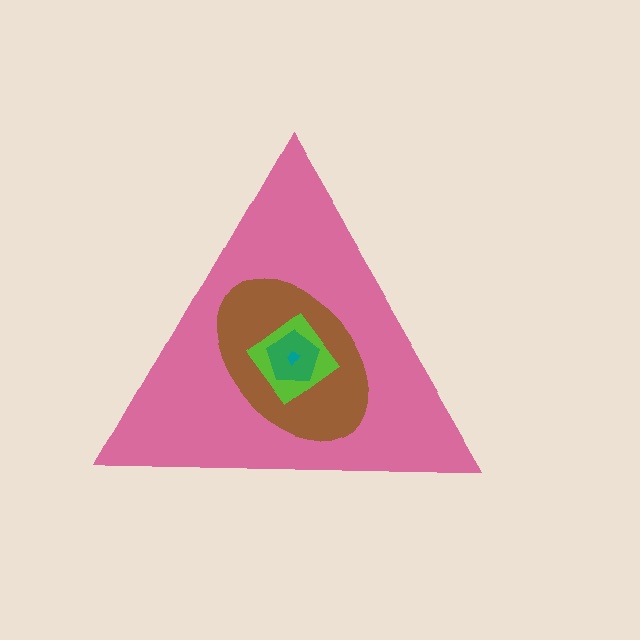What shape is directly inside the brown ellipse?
The lime diamond.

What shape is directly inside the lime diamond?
The green pentagon.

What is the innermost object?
The teal trapezoid.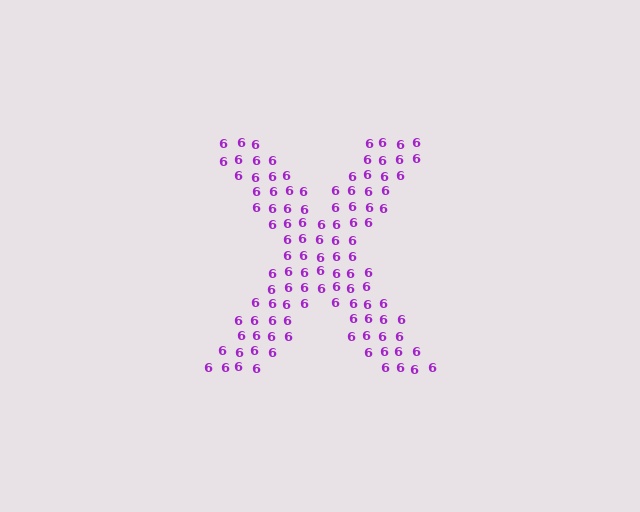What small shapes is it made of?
It is made of small digit 6's.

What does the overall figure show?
The overall figure shows the letter X.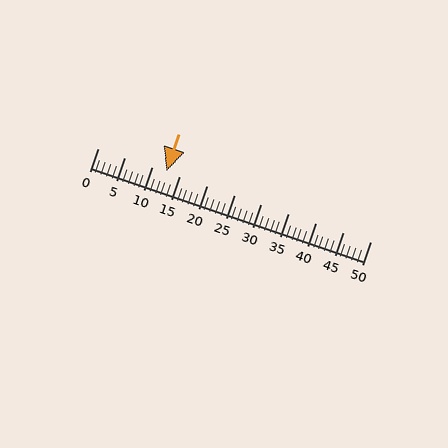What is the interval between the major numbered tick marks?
The major tick marks are spaced 5 units apart.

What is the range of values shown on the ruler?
The ruler shows values from 0 to 50.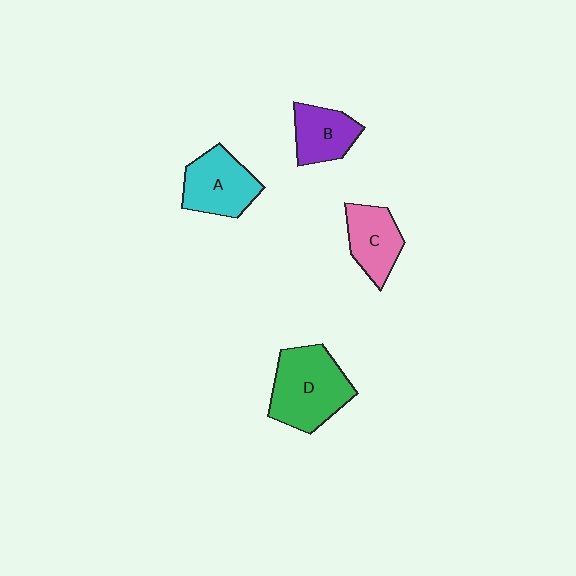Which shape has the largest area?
Shape D (green).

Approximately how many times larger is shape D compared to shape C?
Approximately 1.6 times.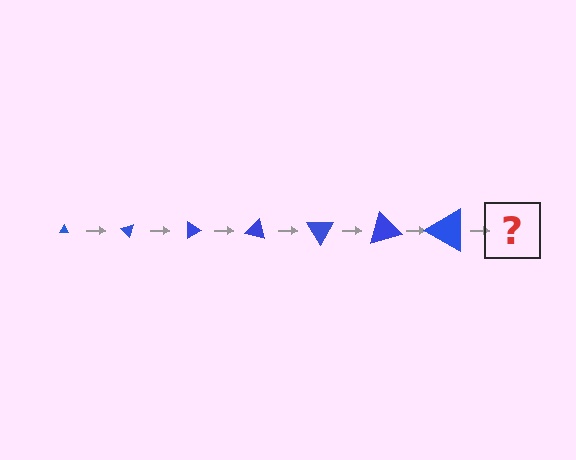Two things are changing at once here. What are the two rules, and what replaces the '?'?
The two rules are that the triangle grows larger each step and it rotates 45 degrees each step. The '?' should be a triangle, larger than the previous one and rotated 315 degrees from the start.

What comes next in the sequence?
The next element should be a triangle, larger than the previous one and rotated 315 degrees from the start.